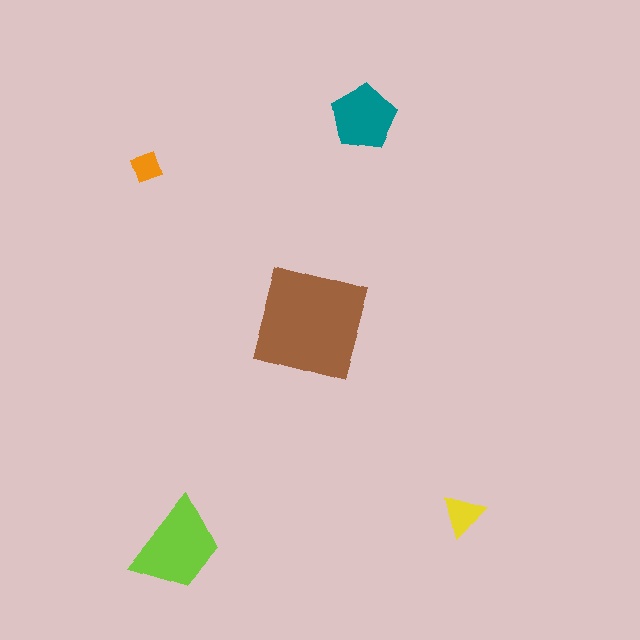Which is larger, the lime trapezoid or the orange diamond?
The lime trapezoid.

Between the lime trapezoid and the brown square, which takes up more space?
The brown square.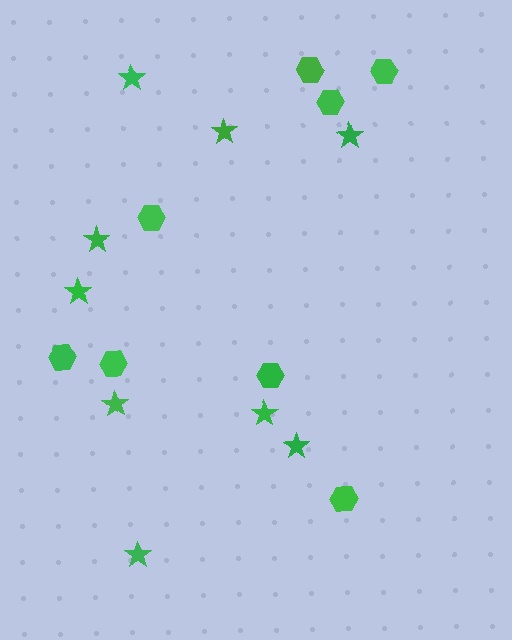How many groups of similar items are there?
There are 2 groups: one group of hexagons (8) and one group of stars (9).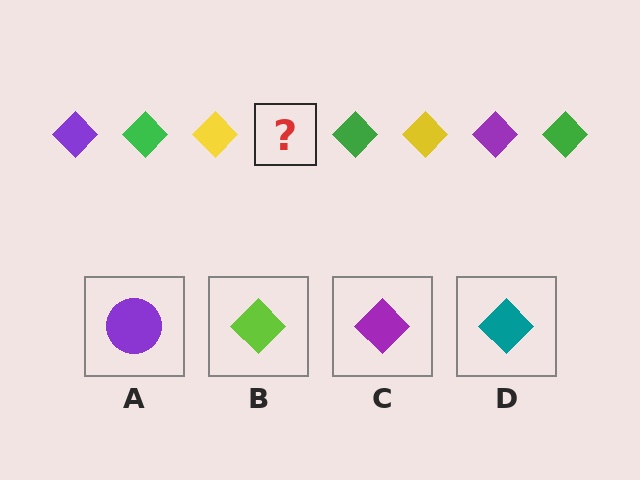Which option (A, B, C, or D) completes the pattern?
C.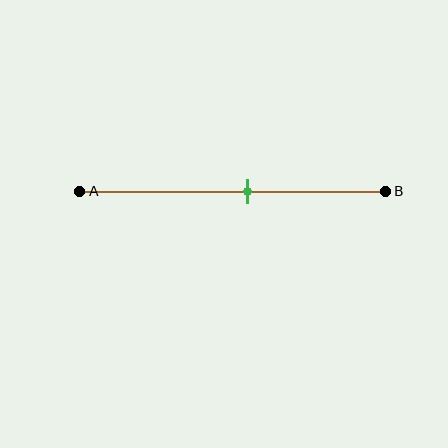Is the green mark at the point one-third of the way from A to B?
No, the mark is at about 55% from A, not at the 33% one-third point.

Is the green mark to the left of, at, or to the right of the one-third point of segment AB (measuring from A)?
The green mark is to the right of the one-third point of segment AB.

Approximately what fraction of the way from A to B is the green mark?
The green mark is approximately 55% of the way from A to B.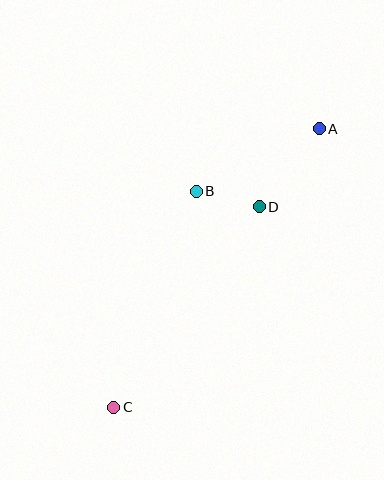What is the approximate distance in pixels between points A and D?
The distance between A and D is approximately 98 pixels.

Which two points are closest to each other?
Points B and D are closest to each other.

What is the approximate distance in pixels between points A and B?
The distance between A and B is approximately 138 pixels.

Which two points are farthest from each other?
Points A and C are farthest from each other.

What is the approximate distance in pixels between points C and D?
The distance between C and D is approximately 248 pixels.